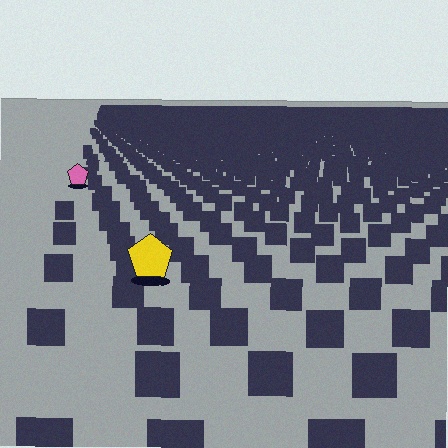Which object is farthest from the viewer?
The pink pentagon is farthest from the viewer. It appears smaller and the ground texture around it is denser.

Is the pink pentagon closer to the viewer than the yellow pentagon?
No. The yellow pentagon is closer — you can tell from the texture gradient: the ground texture is coarser near it.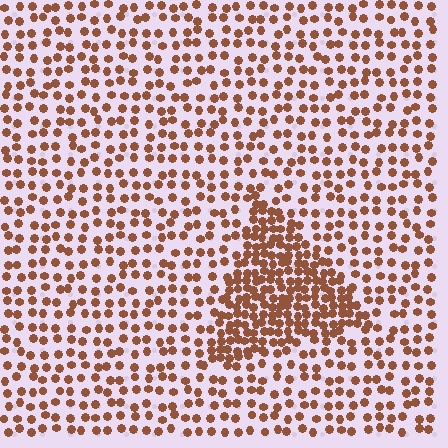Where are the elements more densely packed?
The elements are more densely packed inside the triangle boundary.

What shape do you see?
I see a triangle.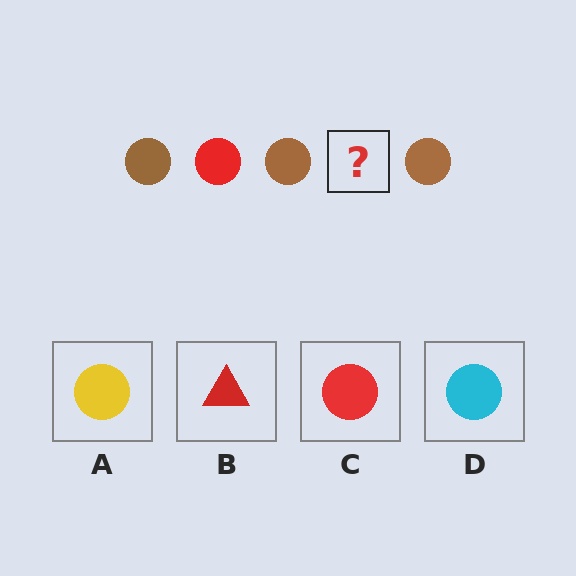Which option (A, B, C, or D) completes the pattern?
C.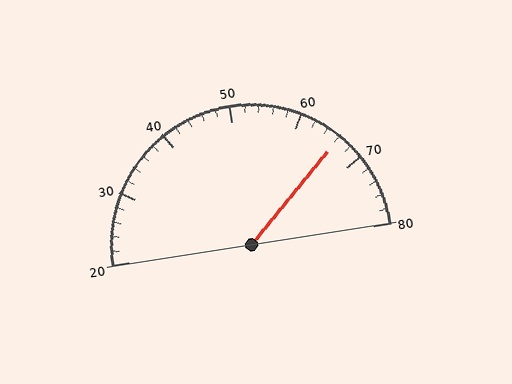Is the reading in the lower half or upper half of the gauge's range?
The reading is in the upper half of the range (20 to 80).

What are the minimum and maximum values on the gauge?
The gauge ranges from 20 to 80.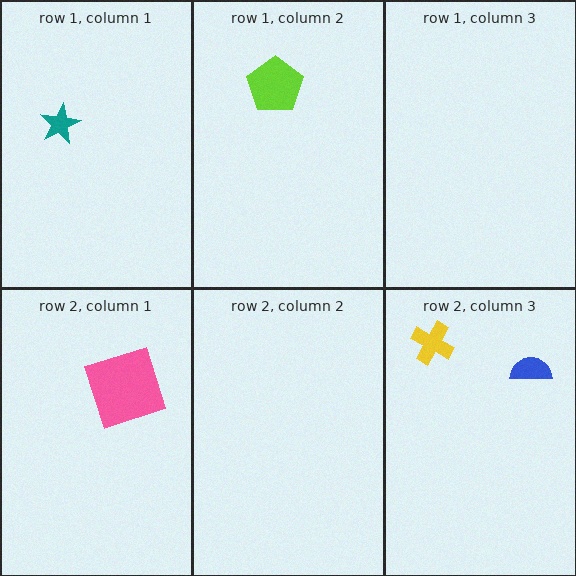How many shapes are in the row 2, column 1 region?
1.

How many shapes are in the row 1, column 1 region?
1.